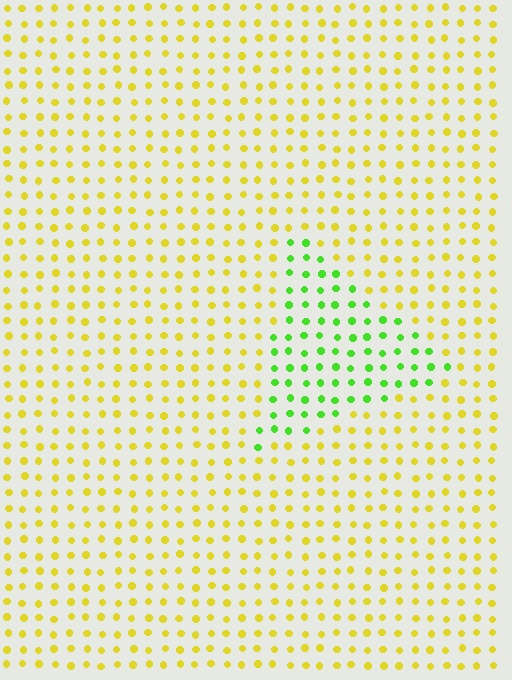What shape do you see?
I see a triangle.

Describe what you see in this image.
The image is filled with small yellow elements in a uniform arrangement. A triangle-shaped region is visible where the elements are tinted to a slightly different hue, forming a subtle color boundary.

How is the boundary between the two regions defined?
The boundary is defined purely by a slight shift in hue (about 54 degrees). Spacing, size, and orientation are identical on both sides.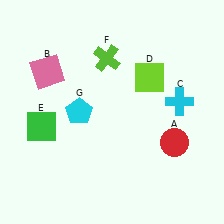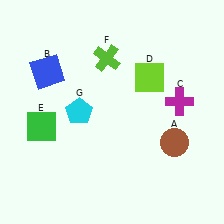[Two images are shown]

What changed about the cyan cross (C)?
In Image 1, C is cyan. In Image 2, it changed to magenta.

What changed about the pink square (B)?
In Image 1, B is pink. In Image 2, it changed to blue.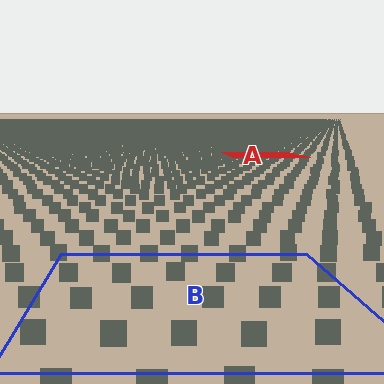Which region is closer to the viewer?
Region B is closer. The texture elements there are larger and more spread out.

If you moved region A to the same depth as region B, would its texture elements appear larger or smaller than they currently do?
They would appear larger. At a closer depth, the same texture elements are projected at a bigger on-screen size.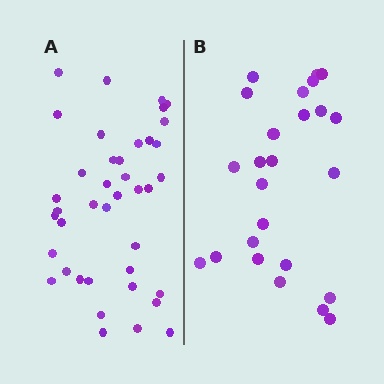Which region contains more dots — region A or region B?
Region A (the left region) has more dots.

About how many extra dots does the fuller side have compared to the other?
Region A has approximately 15 more dots than region B.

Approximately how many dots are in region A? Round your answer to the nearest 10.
About 40 dots.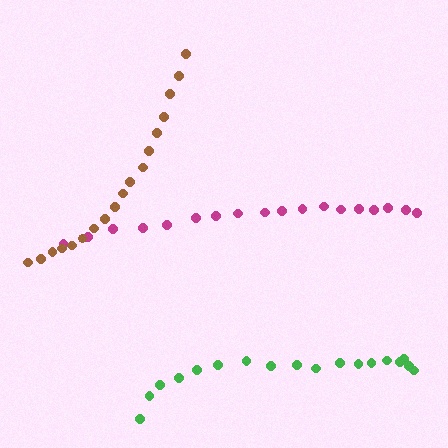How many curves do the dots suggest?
There are 3 distinct paths.